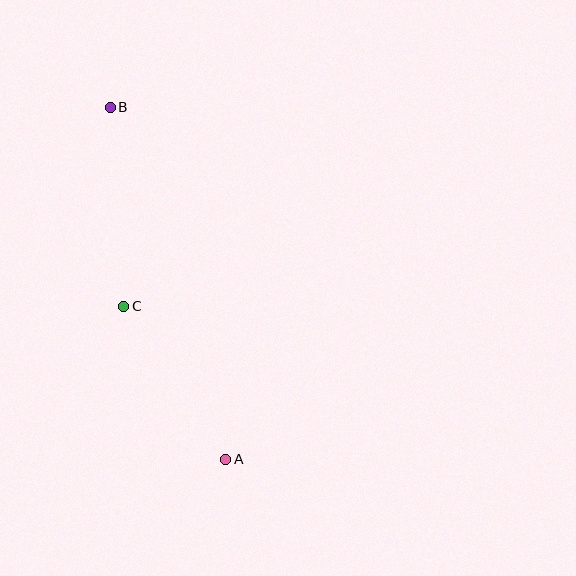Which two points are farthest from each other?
Points A and B are farthest from each other.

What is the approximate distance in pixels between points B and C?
The distance between B and C is approximately 199 pixels.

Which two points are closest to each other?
Points A and C are closest to each other.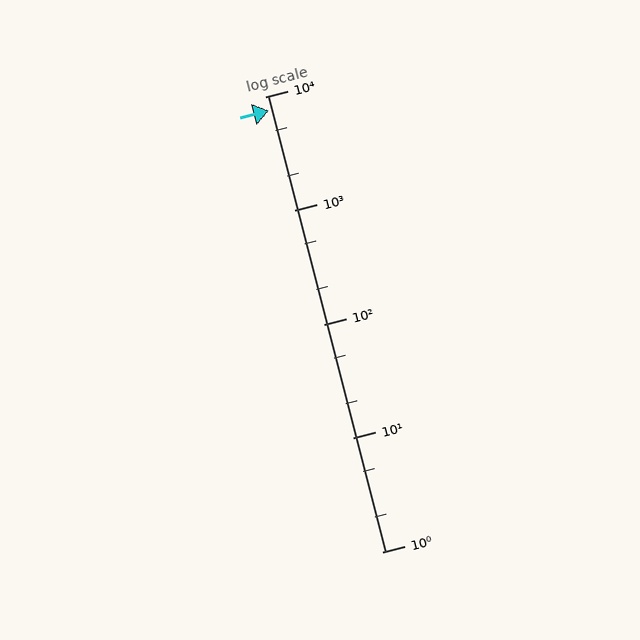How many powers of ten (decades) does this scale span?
The scale spans 4 decades, from 1 to 10000.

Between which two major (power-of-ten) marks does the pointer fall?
The pointer is between 1000 and 10000.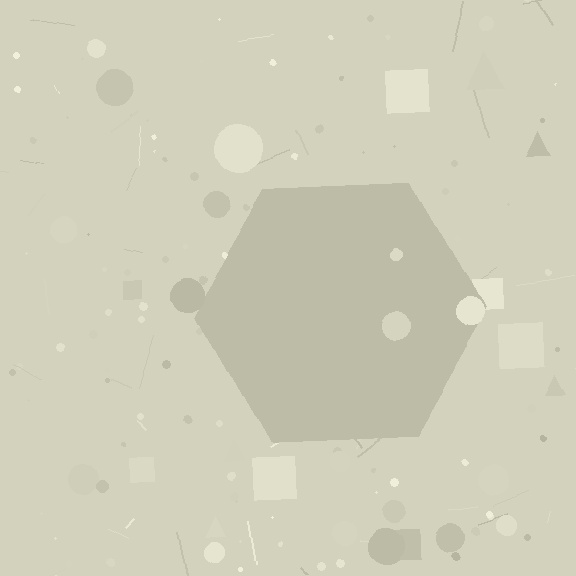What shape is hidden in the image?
A hexagon is hidden in the image.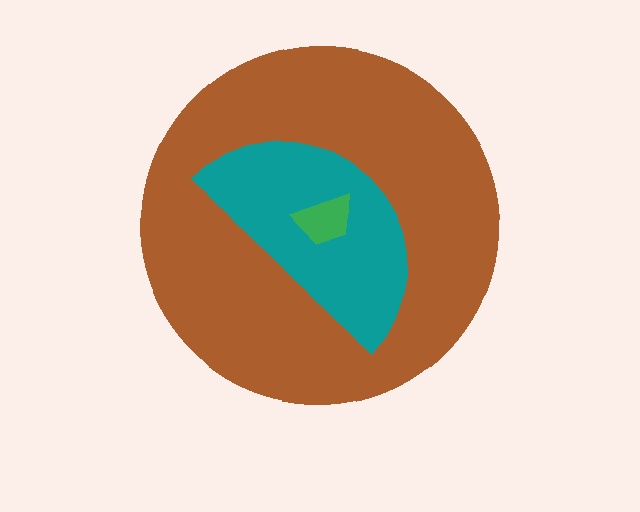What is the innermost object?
The green trapezoid.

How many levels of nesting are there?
3.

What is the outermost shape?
The brown circle.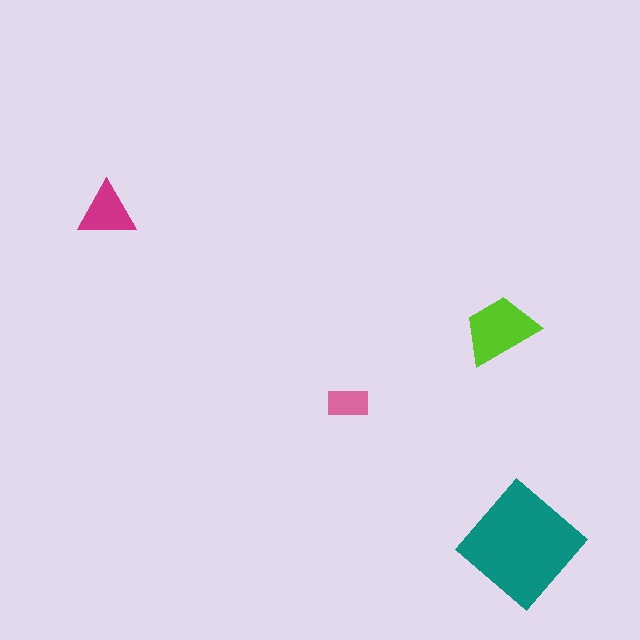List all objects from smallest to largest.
The pink rectangle, the magenta triangle, the lime trapezoid, the teal diamond.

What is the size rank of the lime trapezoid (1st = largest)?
2nd.